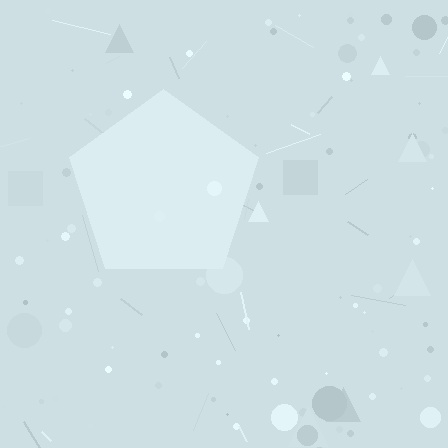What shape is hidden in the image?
A pentagon is hidden in the image.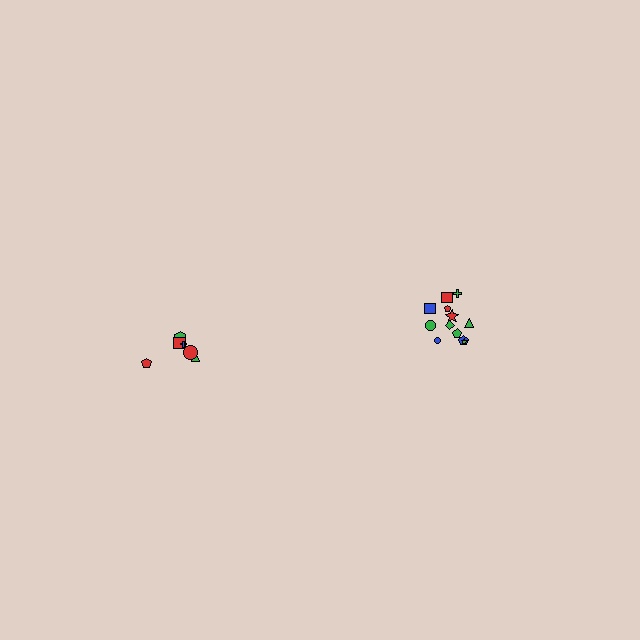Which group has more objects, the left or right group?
The right group.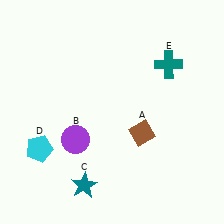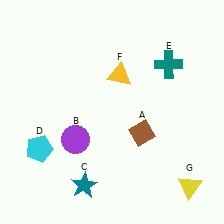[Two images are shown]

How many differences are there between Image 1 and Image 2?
There are 2 differences between the two images.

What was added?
A yellow triangle (F), a yellow triangle (G) were added in Image 2.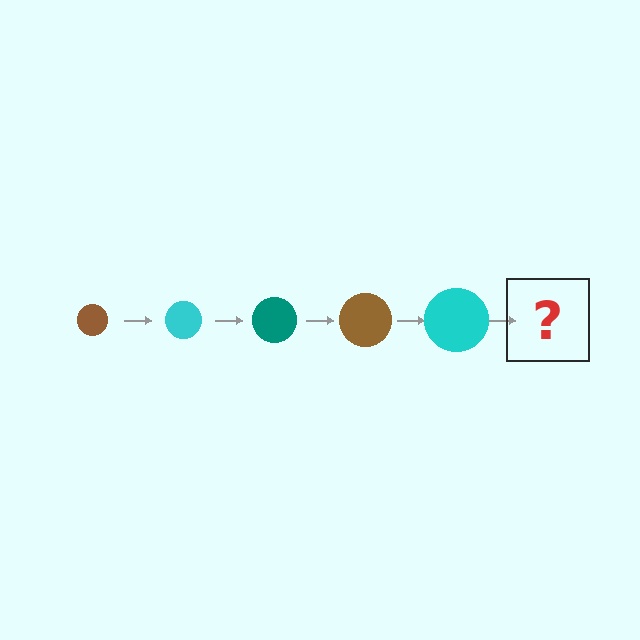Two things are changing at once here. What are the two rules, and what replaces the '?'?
The two rules are that the circle grows larger each step and the color cycles through brown, cyan, and teal. The '?' should be a teal circle, larger than the previous one.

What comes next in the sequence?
The next element should be a teal circle, larger than the previous one.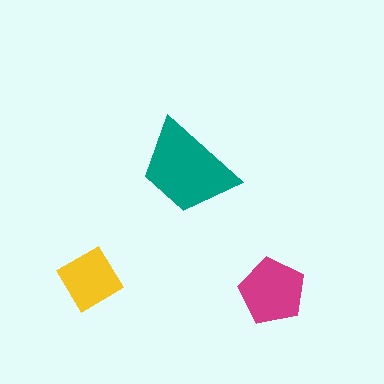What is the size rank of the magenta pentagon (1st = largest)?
2nd.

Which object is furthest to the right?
The magenta pentagon is rightmost.